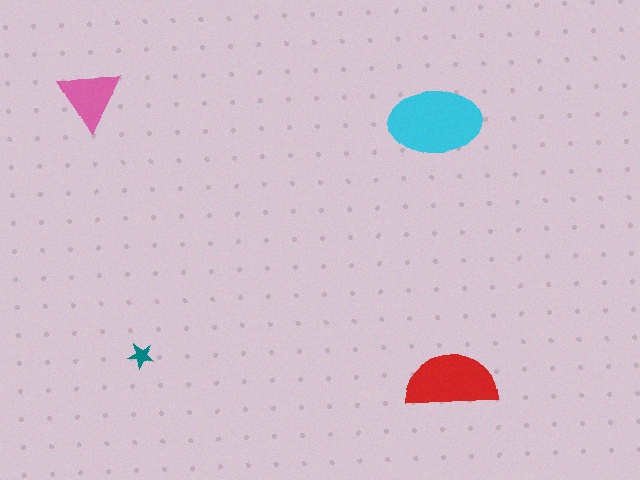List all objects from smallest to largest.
The teal star, the pink triangle, the red semicircle, the cyan ellipse.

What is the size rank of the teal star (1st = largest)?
4th.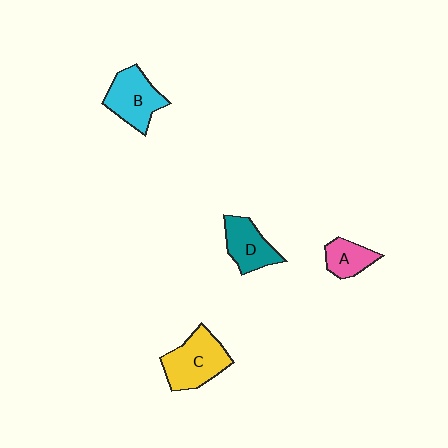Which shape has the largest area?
Shape C (yellow).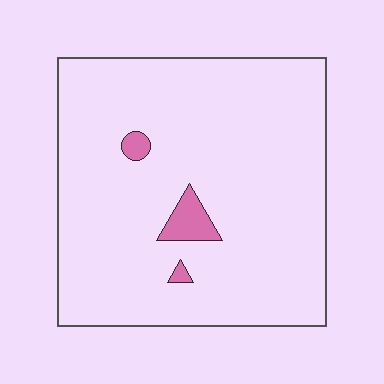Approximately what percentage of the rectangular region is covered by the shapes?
Approximately 5%.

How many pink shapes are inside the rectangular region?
3.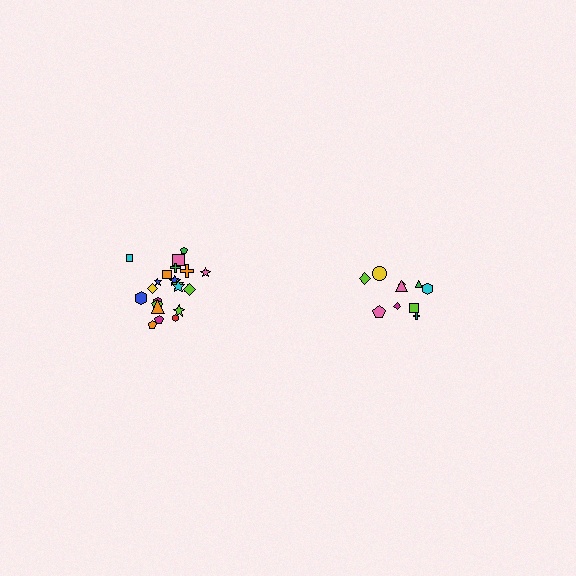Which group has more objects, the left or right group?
The left group.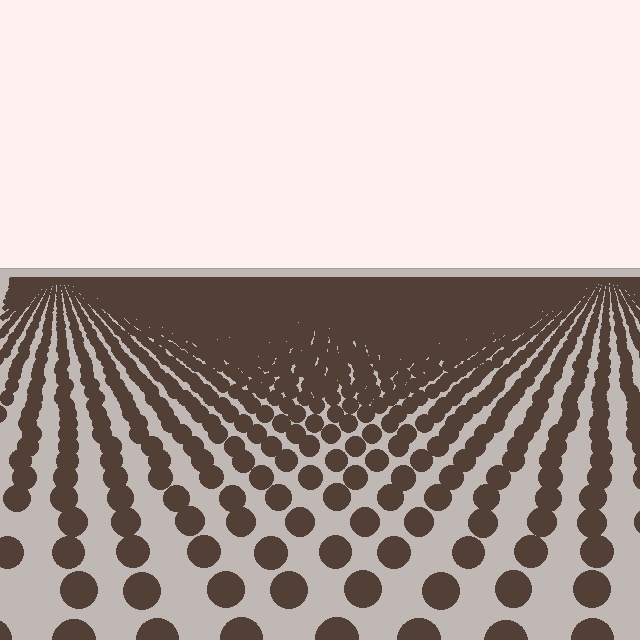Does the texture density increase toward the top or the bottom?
Density increases toward the top.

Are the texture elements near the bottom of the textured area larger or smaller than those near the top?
Larger. Near the bottom, elements are closer to the viewer and appear at a bigger on-screen size.